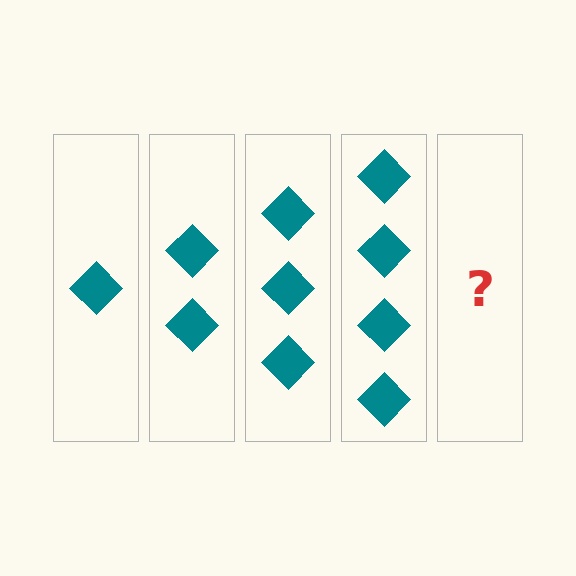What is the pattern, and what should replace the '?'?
The pattern is that each step adds one more diamond. The '?' should be 5 diamonds.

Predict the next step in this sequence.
The next step is 5 diamonds.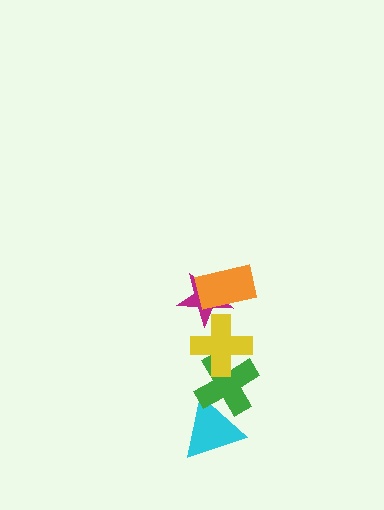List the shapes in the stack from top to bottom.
From top to bottom: the orange rectangle, the magenta star, the yellow cross, the green cross, the cyan triangle.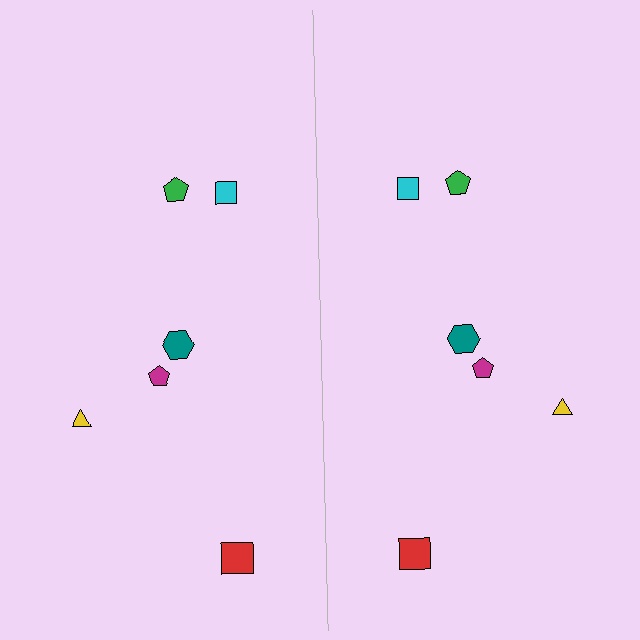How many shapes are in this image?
There are 12 shapes in this image.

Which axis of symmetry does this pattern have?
The pattern has a vertical axis of symmetry running through the center of the image.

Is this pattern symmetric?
Yes, this pattern has bilateral (reflection) symmetry.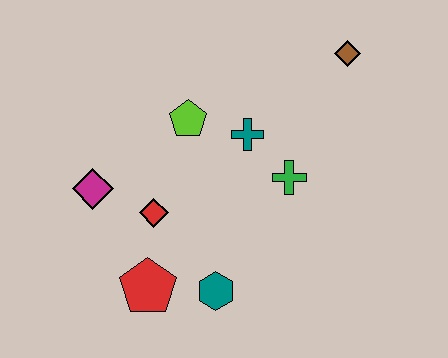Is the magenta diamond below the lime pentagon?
Yes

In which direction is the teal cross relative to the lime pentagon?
The teal cross is to the right of the lime pentagon.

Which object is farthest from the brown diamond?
The red pentagon is farthest from the brown diamond.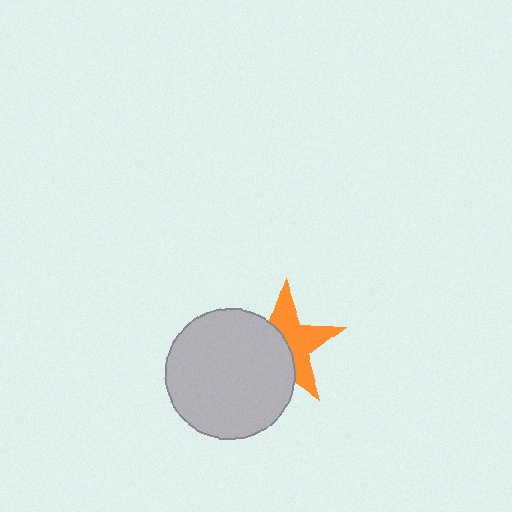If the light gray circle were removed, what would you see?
You would see the complete orange star.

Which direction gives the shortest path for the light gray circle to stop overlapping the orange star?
Moving toward the lower-left gives the shortest separation.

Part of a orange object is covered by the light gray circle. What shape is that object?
It is a star.